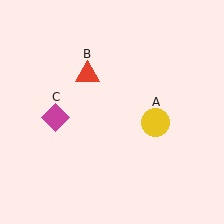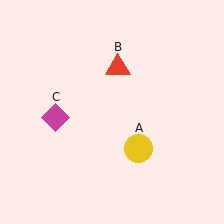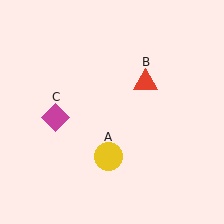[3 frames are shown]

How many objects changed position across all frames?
2 objects changed position: yellow circle (object A), red triangle (object B).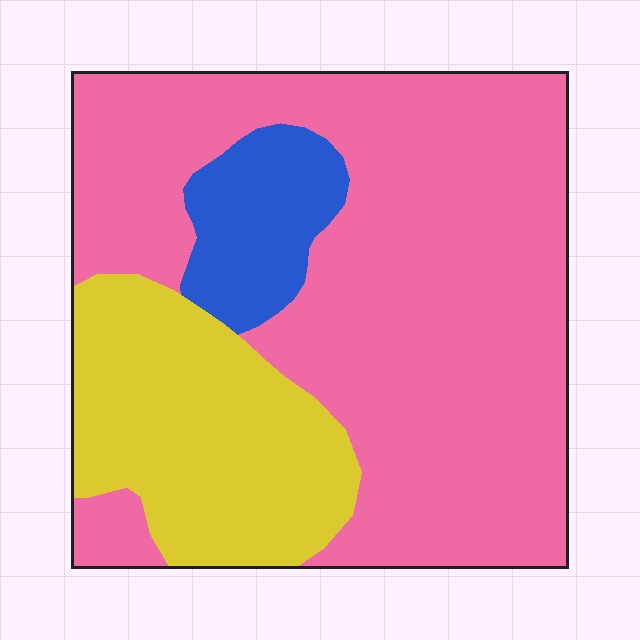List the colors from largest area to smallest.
From largest to smallest: pink, yellow, blue.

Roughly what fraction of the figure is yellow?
Yellow covers 24% of the figure.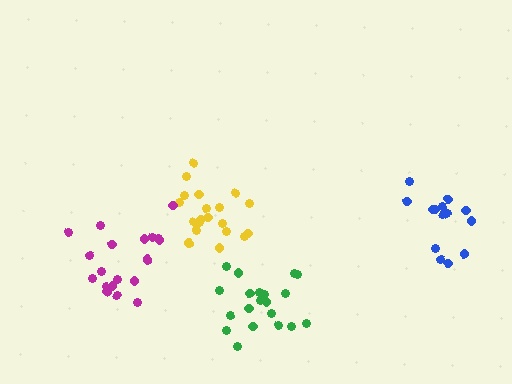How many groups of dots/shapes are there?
There are 4 groups.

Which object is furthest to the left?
The magenta cluster is leftmost.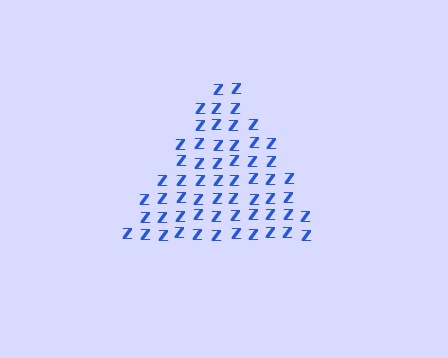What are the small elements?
The small elements are letter Z's.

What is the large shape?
The large shape is a triangle.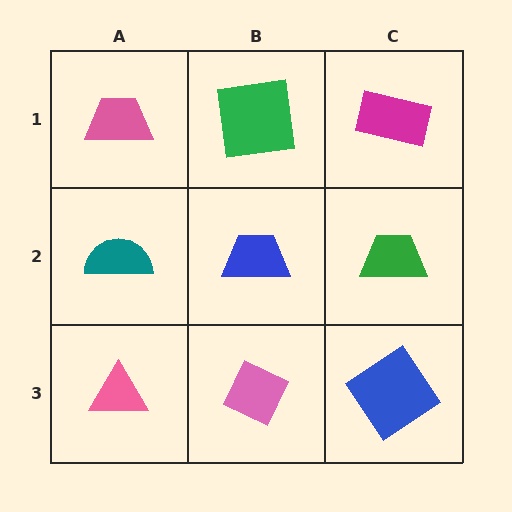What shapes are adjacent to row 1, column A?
A teal semicircle (row 2, column A), a green square (row 1, column B).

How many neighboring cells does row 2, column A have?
3.